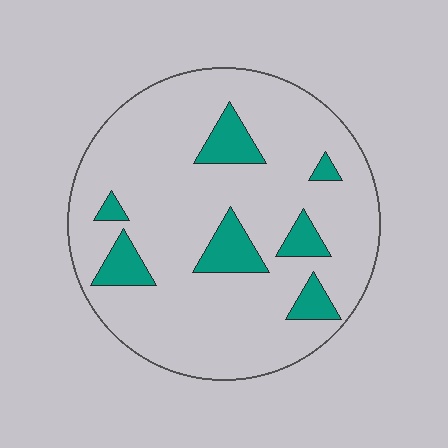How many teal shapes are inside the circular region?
7.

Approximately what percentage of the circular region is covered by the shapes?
Approximately 15%.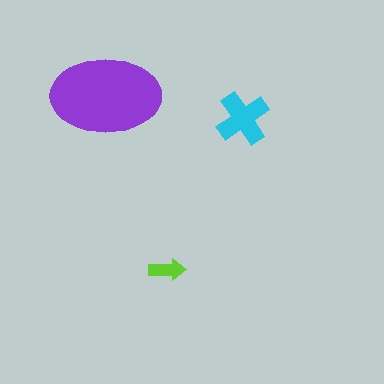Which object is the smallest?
The lime arrow.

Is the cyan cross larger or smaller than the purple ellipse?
Smaller.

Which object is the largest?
The purple ellipse.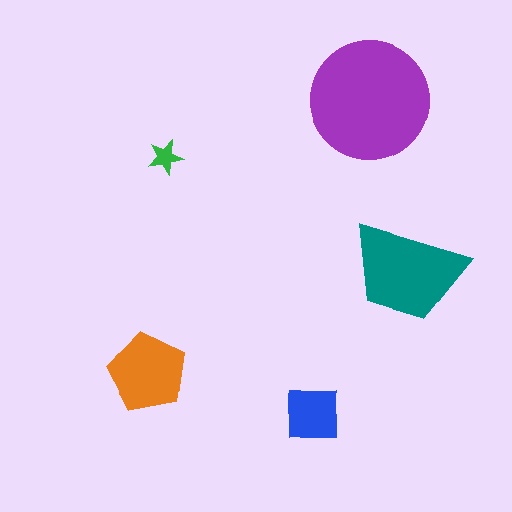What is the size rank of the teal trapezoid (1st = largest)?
2nd.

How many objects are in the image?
There are 5 objects in the image.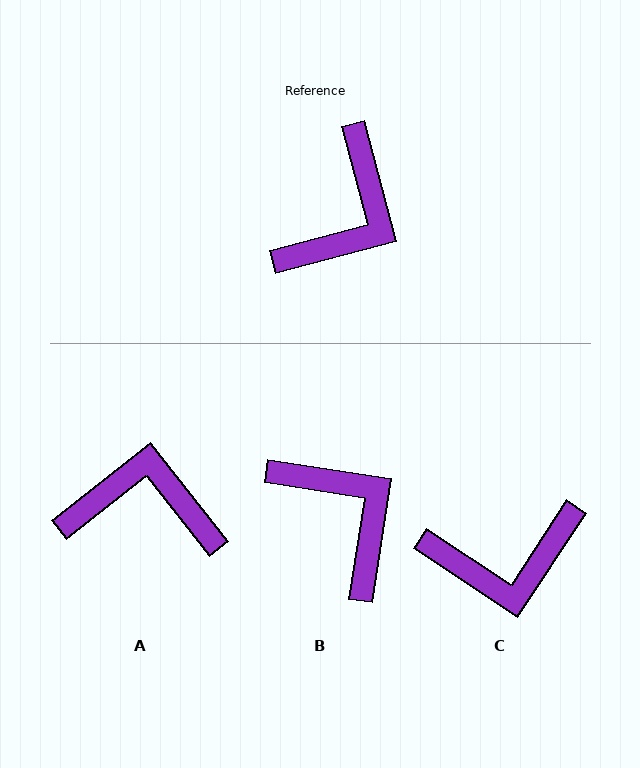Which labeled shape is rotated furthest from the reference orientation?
A, about 113 degrees away.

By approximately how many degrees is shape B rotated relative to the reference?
Approximately 66 degrees counter-clockwise.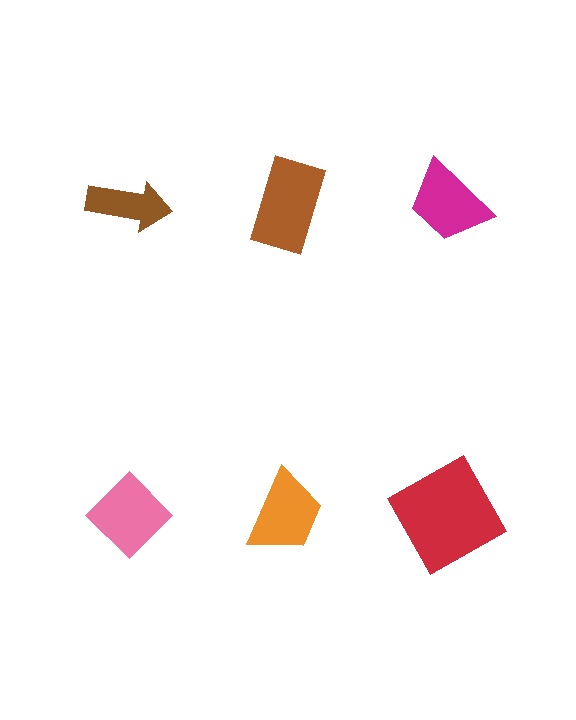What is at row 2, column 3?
A red square.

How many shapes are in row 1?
3 shapes.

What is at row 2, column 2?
An orange trapezoid.